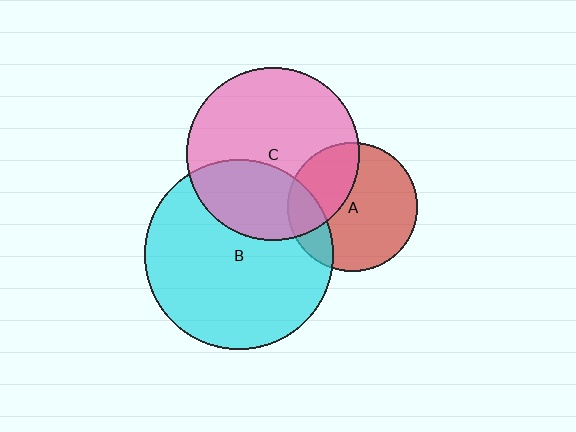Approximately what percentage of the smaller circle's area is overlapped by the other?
Approximately 20%.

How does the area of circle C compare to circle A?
Approximately 1.8 times.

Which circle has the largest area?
Circle B (cyan).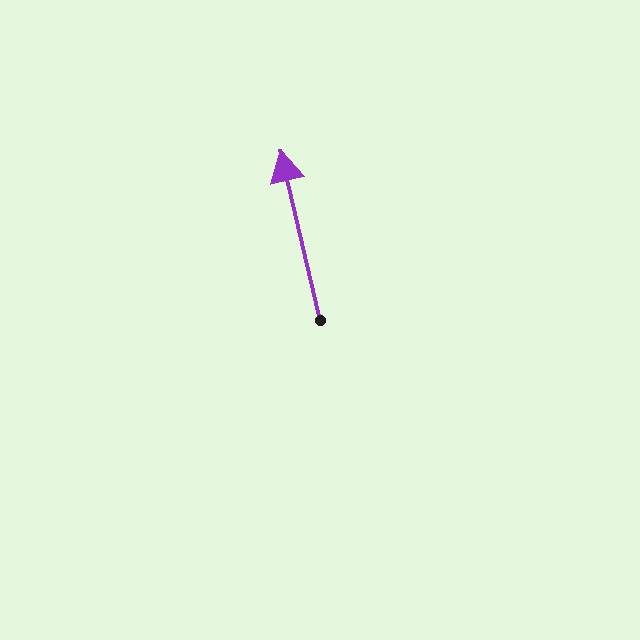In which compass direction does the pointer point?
North.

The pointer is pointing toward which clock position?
Roughly 12 o'clock.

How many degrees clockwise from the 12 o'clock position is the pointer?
Approximately 347 degrees.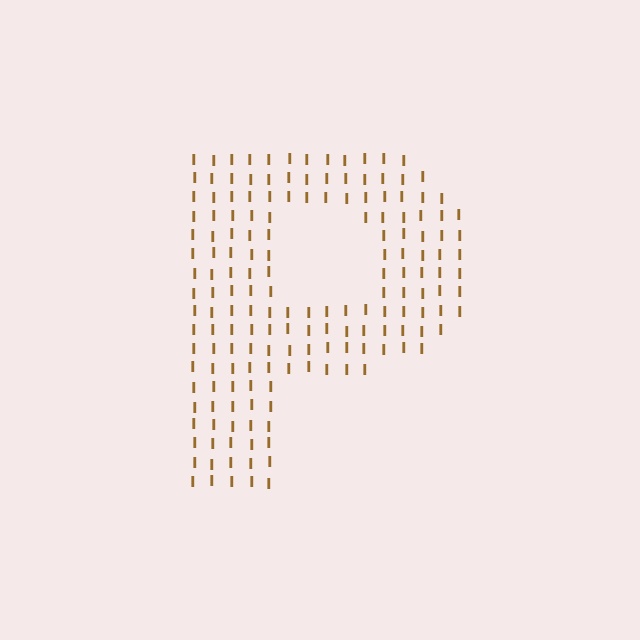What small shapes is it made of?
It is made of small letter I's.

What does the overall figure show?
The overall figure shows the letter P.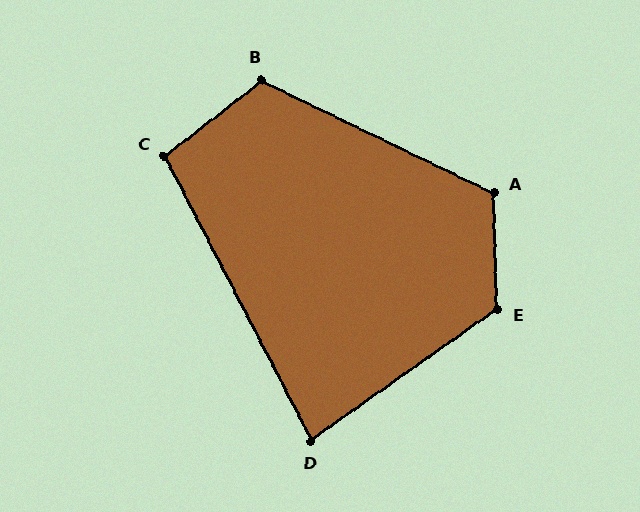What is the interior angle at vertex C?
Approximately 101 degrees (obtuse).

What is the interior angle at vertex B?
Approximately 116 degrees (obtuse).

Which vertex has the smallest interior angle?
D, at approximately 82 degrees.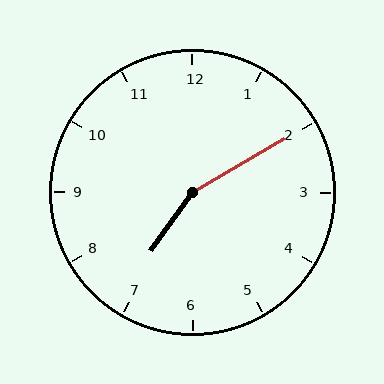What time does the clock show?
7:10.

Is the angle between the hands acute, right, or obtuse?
It is obtuse.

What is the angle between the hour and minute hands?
Approximately 155 degrees.